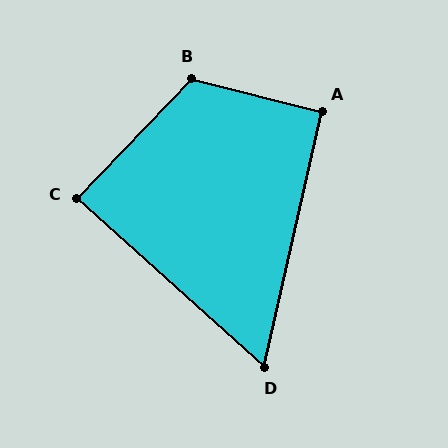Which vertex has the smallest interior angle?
D, at approximately 61 degrees.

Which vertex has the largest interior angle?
B, at approximately 119 degrees.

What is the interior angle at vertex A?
Approximately 92 degrees (approximately right).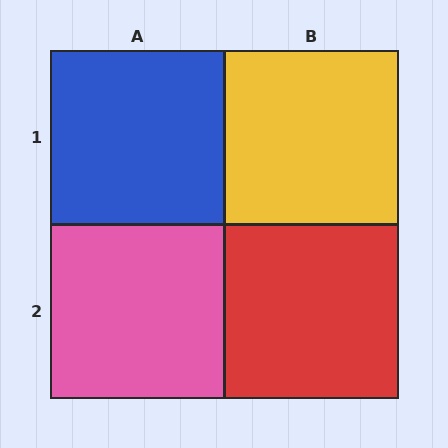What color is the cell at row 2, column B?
Red.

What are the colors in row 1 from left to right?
Blue, yellow.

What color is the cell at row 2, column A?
Pink.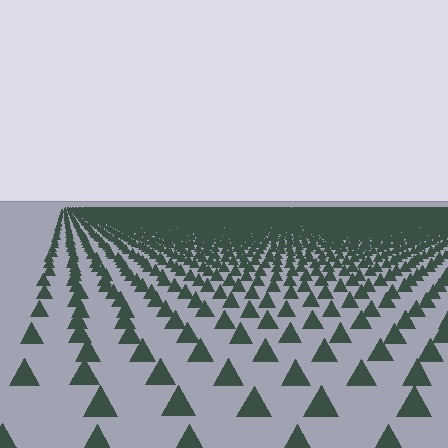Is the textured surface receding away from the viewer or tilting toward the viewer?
The surface is receding away from the viewer. Texture elements get smaller and denser toward the top.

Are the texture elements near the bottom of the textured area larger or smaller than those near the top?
Larger. Near the bottom, elements are closer to the viewer and appear at a bigger on-screen size.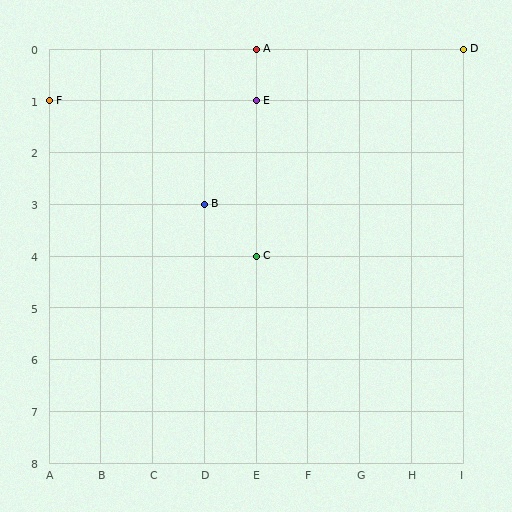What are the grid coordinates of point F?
Point F is at grid coordinates (A, 1).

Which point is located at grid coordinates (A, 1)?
Point F is at (A, 1).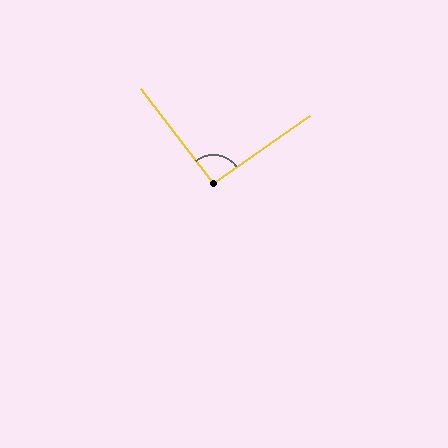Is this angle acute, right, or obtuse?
It is approximately a right angle.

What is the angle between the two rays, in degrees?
Approximately 92 degrees.